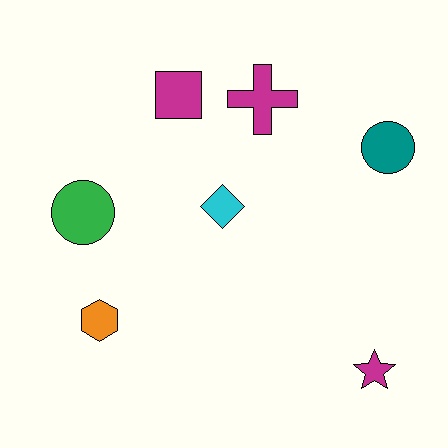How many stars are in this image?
There is 1 star.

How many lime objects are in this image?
There are no lime objects.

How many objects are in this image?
There are 7 objects.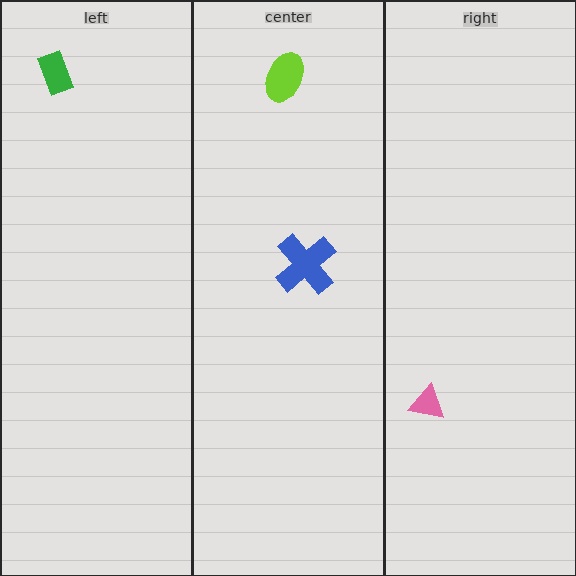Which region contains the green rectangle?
The left region.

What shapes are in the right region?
The pink triangle.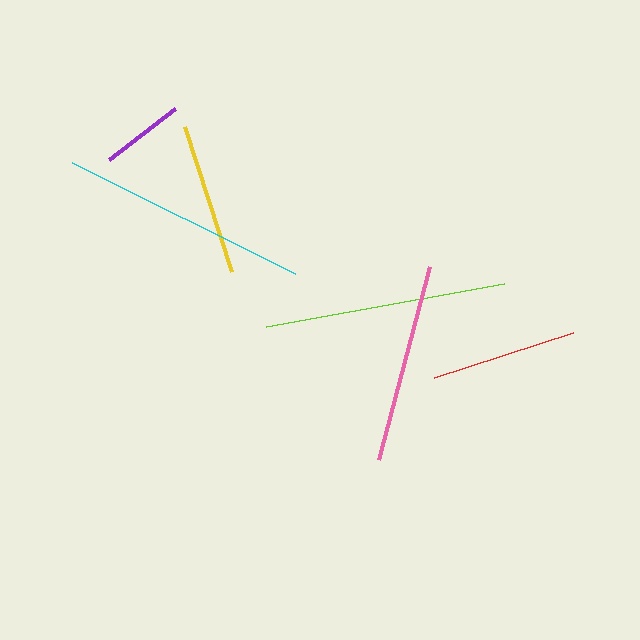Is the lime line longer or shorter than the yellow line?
The lime line is longer than the yellow line.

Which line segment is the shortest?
The purple line is the shortest at approximately 83 pixels.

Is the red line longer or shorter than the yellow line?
The yellow line is longer than the red line.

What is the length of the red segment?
The red segment is approximately 146 pixels long.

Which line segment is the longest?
The cyan line is the longest at approximately 249 pixels.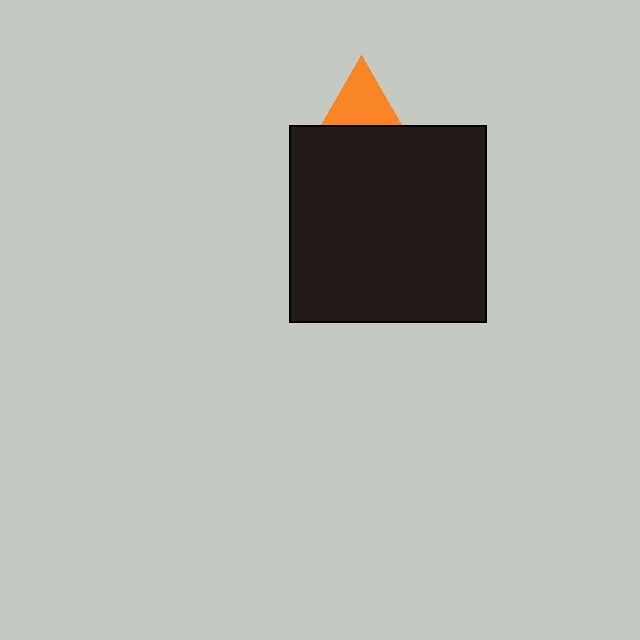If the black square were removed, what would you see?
You would see the complete orange triangle.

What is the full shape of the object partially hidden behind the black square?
The partially hidden object is an orange triangle.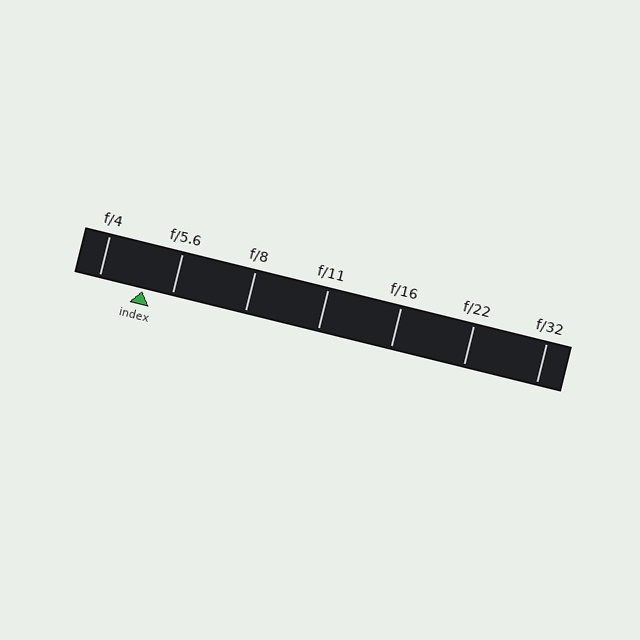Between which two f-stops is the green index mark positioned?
The index mark is between f/4 and f/5.6.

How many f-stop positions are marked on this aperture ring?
There are 7 f-stop positions marked.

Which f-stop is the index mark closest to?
The index mark is closest to f/5.6.